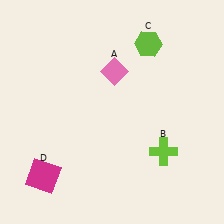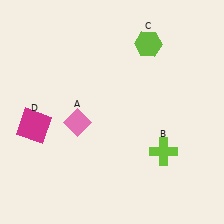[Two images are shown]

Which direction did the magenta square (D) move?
The magenta square (D) moved up.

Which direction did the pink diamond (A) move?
The pink diamond (A) moved down.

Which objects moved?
The objects that moved are: the pink diamond (A), the magenta square (D).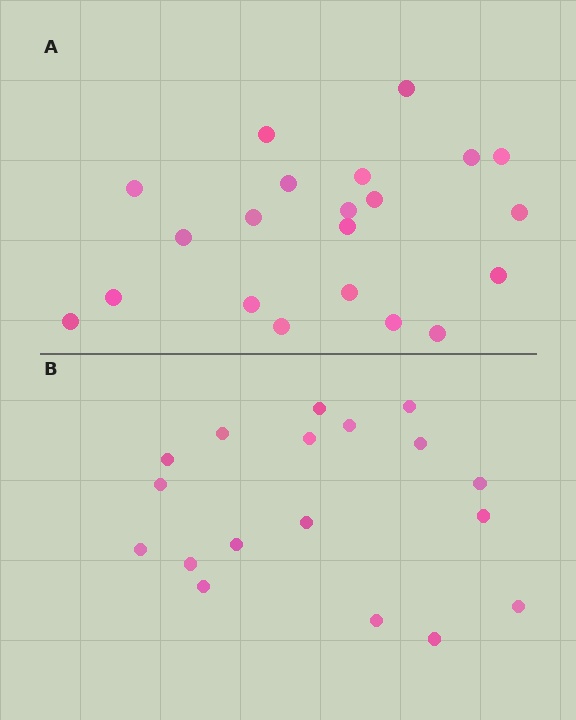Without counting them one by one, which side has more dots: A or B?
Region A (the top region) has more dots.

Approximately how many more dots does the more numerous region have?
Region A has just a few more — roughly 2 or 3 more dots than region B.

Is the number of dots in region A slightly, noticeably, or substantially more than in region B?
Region A has only slightly more — the two regions are fairly close. The ratio is roughly 1.2 to 1.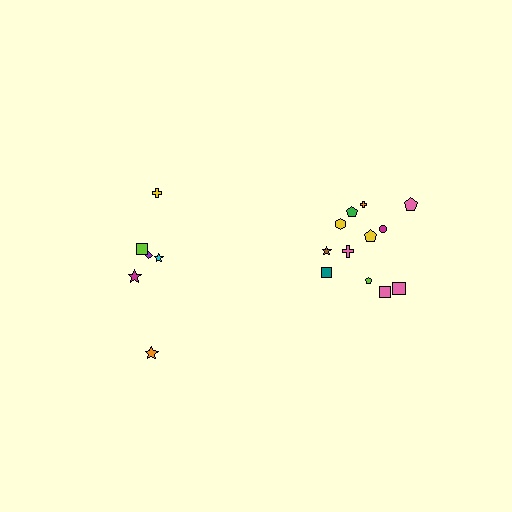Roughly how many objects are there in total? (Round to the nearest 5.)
Roughly 20 objects in total.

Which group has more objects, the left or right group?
The right group.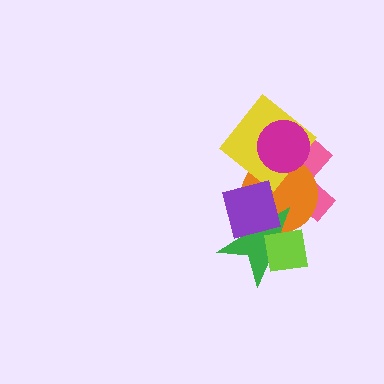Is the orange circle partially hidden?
Yes, it is partially covered by another shape.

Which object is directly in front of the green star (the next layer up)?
The purple diamond is directly in front of the green star.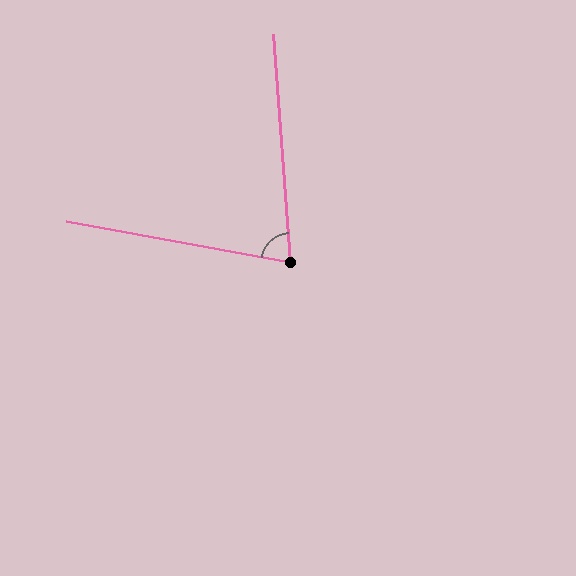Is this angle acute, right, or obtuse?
It is acute.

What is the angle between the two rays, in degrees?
Approximately 75 degrees.